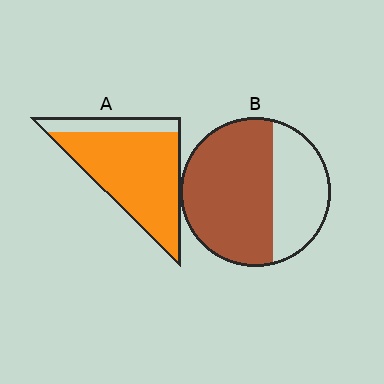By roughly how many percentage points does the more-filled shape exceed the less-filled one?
By roughly 15 percentage points (A over B).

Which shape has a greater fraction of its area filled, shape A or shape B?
Shape A.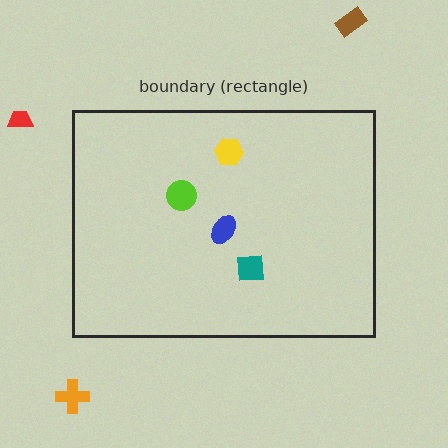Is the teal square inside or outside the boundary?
Inside.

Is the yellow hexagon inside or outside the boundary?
Inside.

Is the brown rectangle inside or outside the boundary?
Outside.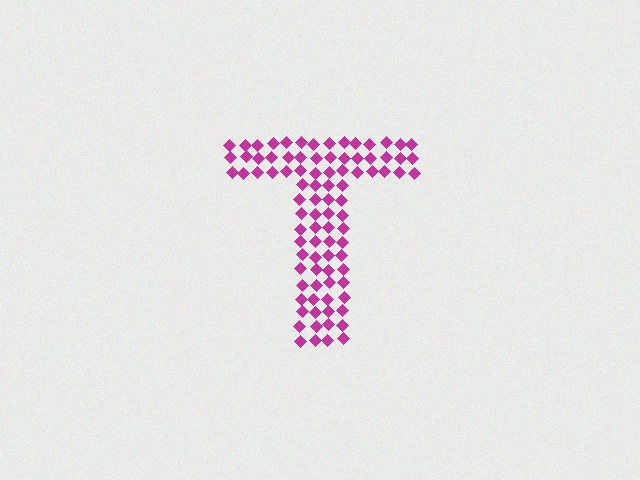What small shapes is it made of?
It is made of small diamonds.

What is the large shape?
The large shape is the letter T.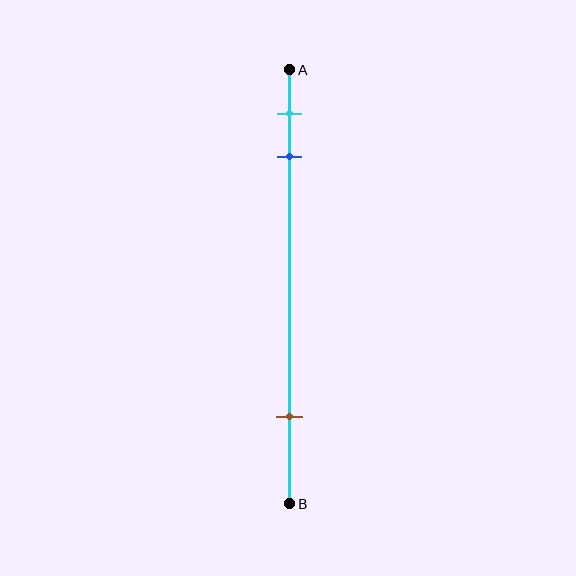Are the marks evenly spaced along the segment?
No, the marks are not evenly spaced.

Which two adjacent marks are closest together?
The cyan and blue marks are the closest adjacent pair.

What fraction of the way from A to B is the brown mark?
The brown mark is approximately 80% (0.8) of the way from A to B.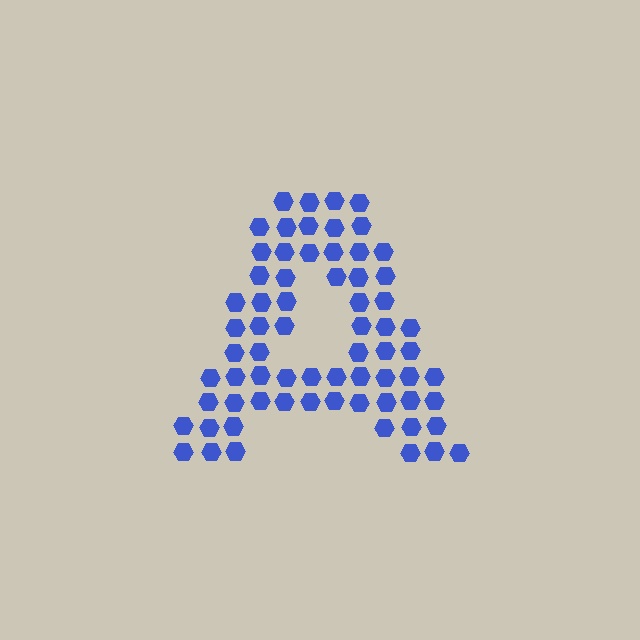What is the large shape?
The large shape is the letter A.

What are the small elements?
The small elements are hexagons.